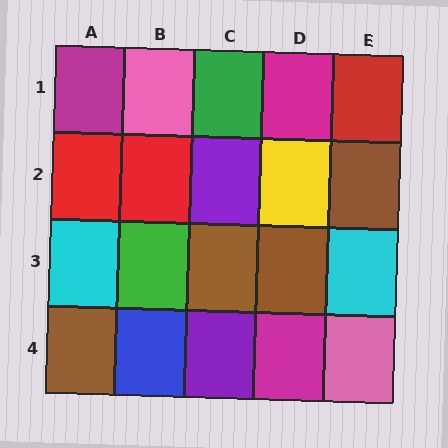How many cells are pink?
2 cells are pink.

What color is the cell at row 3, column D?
Brown.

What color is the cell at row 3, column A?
Cyan.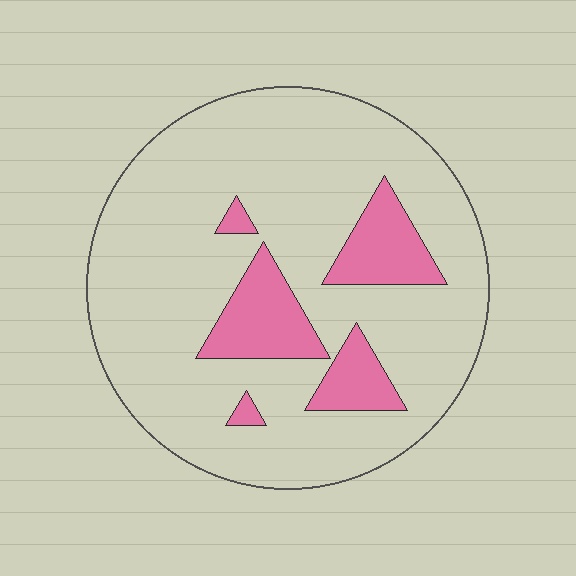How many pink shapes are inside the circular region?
5.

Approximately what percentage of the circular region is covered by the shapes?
Approximately 15%.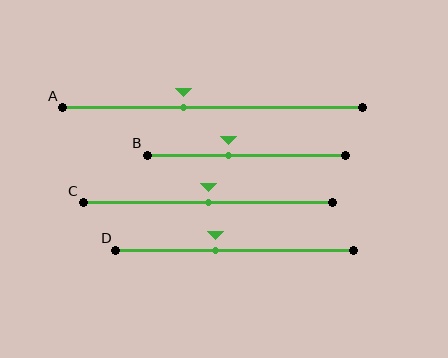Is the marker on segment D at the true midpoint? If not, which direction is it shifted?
No, the marker on segment D is shifted to the left by about 8% of the segment length.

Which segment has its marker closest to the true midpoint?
Segment C has its marker closest to the true midpoint.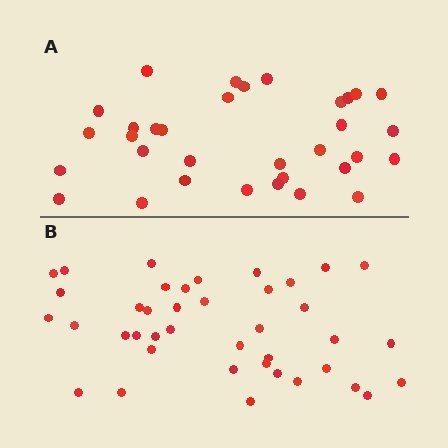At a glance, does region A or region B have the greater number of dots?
Region B (the bottom region) has more dots.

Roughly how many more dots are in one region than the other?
Region B has roughly 8 or so more dots than region A.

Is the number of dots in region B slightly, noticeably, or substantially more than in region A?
Region B has only slightly more — the two regions are fairly close. The ratio is roughly 1.2 to 1.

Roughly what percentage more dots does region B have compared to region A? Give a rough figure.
About 20% more.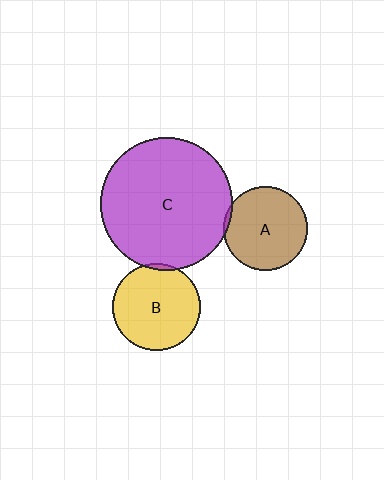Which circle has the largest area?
Circle C (purple).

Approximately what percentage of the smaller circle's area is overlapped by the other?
Approximately 5%.